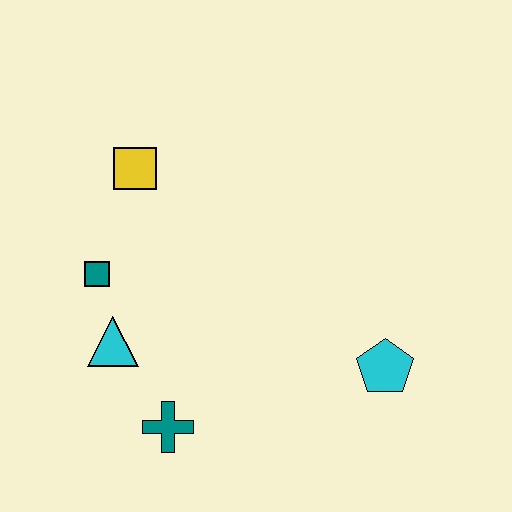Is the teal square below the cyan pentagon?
No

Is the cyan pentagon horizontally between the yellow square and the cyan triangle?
No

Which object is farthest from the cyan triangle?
The cyan pentagon is farthest from the cyan triangle.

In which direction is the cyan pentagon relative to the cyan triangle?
The cyan pentagon is to the right of the cyan triangle.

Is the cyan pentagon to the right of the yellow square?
Yes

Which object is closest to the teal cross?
The cyan triangle is closest to the teal cross.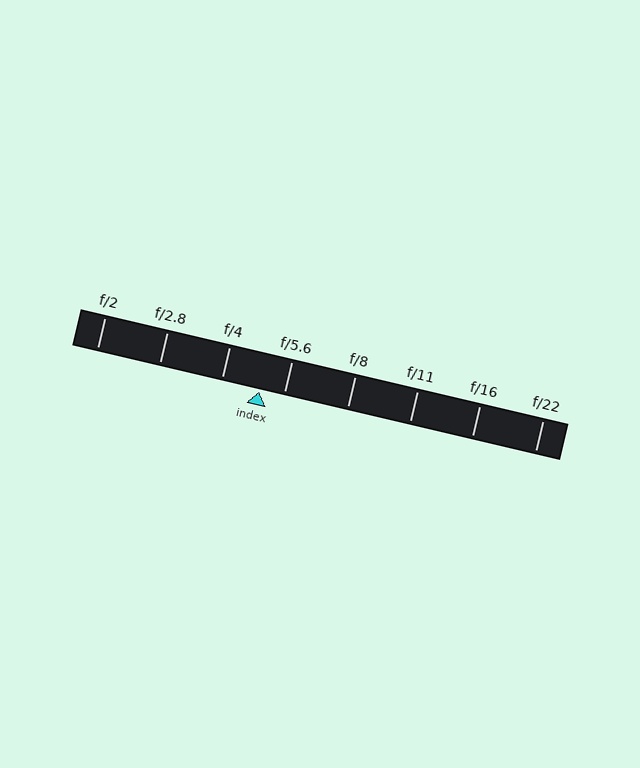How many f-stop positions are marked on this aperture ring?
There are 8 f-stop positions marked.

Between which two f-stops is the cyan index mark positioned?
The index mark is between f/4 and f/5.6.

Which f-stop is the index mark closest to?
The index mark is closest to f/5.6.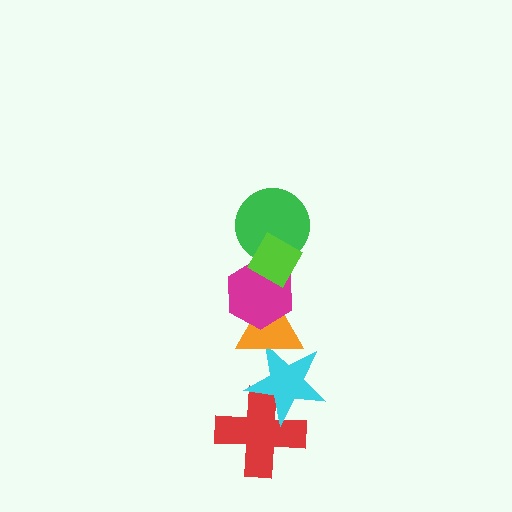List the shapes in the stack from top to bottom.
From top to bottom: the lime diamond, the green circle, the magenta hexagon, the orange triangle, the cyan star, the red cross.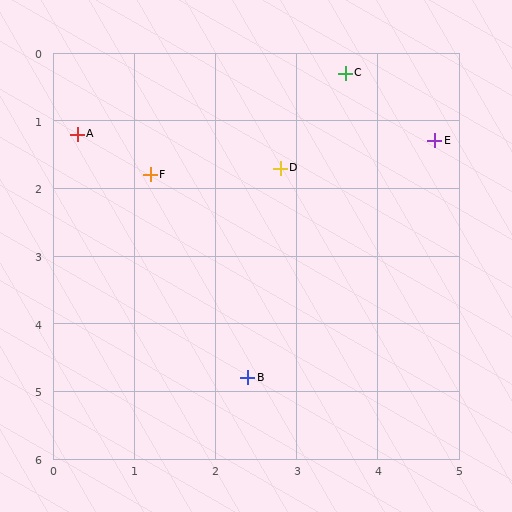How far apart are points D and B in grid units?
Points D and B are about 3.1 grid units apart.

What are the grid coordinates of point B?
Point B is at approximately (2.4, 4.8).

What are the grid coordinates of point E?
Point E is at approximately (4.7, 1.3).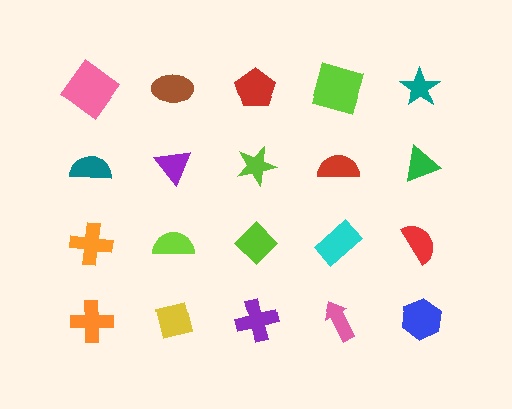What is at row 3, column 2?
A lime semicircle.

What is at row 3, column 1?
An orange cross.